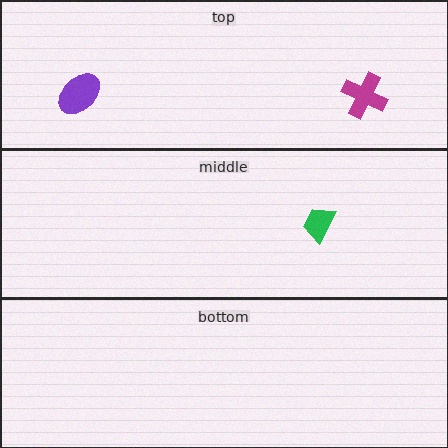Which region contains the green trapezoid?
The middle region.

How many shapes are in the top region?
2.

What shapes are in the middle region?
The green trapezoid.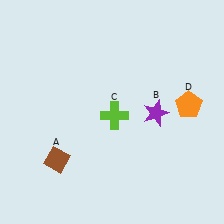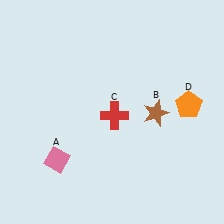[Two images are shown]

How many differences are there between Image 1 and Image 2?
There are 3 differences between the two images.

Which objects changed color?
A changed from brown to pink. B changed from purple to brown. C changed from lime to red.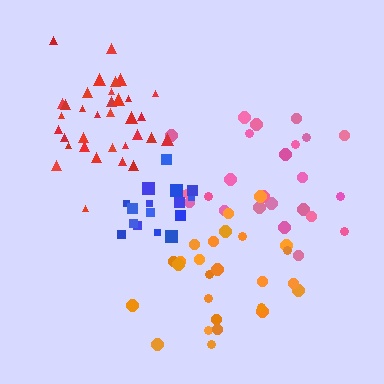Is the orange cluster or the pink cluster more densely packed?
Pink.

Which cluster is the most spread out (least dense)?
Orange.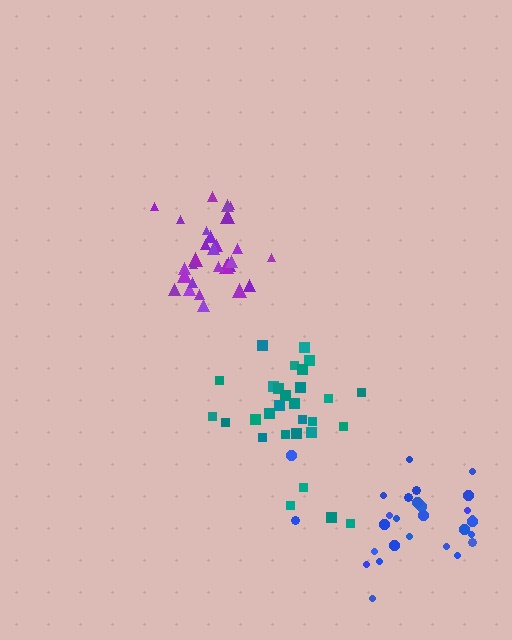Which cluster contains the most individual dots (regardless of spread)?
Teal (29).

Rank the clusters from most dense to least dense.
purple, teal, blue.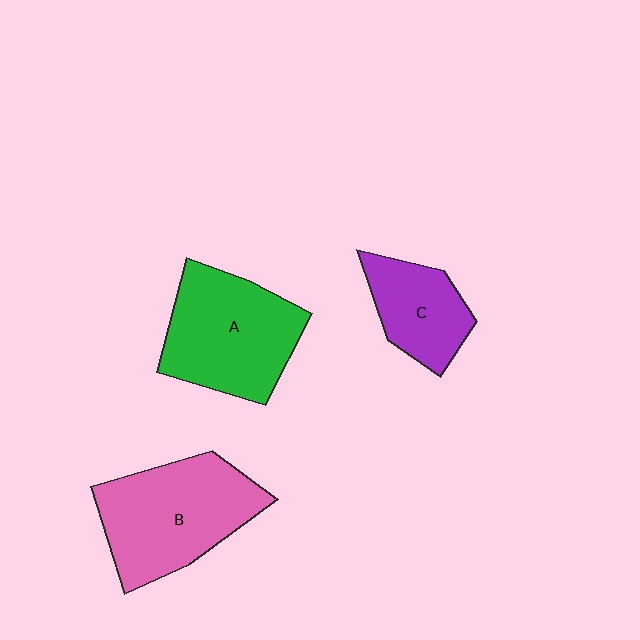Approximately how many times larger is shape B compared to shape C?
Approximately 1.8 times.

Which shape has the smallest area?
Shape C (purple).